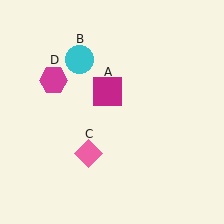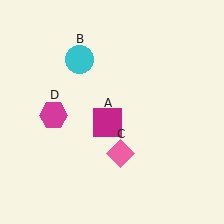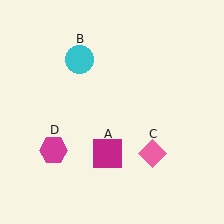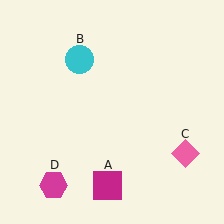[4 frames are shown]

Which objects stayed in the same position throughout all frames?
Cyan circle (object B) remained stationary.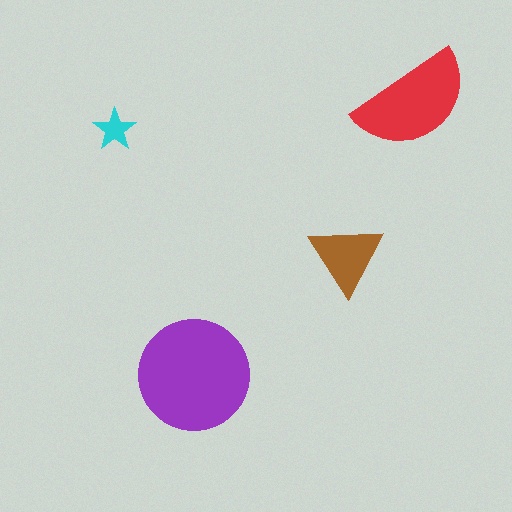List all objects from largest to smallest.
The purple circle, the red semicircle, the brown triangle, the cyan star.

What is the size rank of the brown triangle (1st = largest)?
3rd.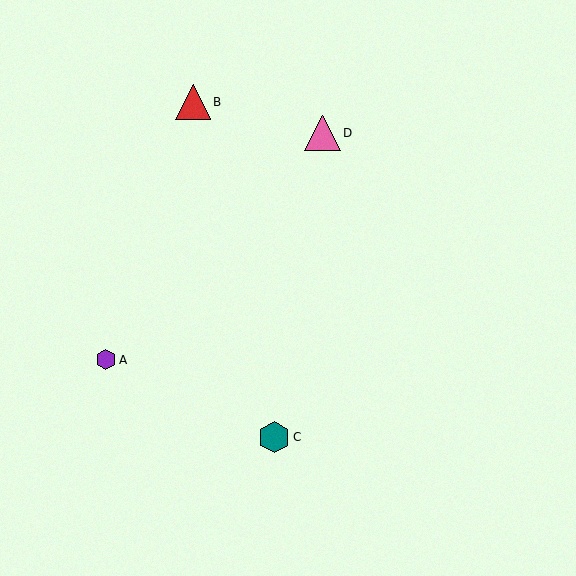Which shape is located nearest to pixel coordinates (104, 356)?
The purple hexagon (labeled A) at (106, 360) is nearest to that location.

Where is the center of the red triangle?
The center of the red triangle is at (193, 102).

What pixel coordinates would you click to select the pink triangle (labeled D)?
Click at (323, 133) to select the pink triangle D.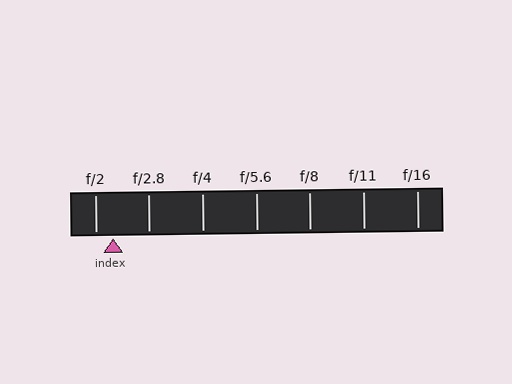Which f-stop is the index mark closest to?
The index mark is closest to f/2.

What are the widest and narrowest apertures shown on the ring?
The widest aperture shown is f/2 and the narrowest is f/16.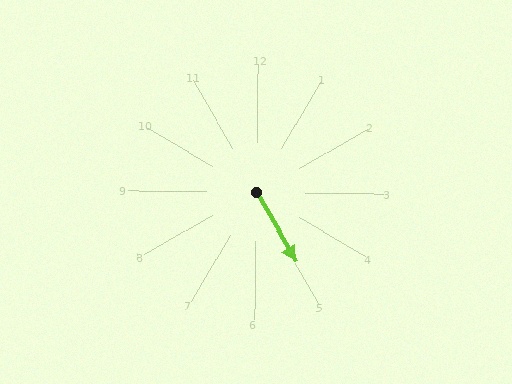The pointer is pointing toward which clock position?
Roughly 5 o'clock.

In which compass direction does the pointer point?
Southeast.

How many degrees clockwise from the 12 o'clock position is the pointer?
Approximately 150 degrees.